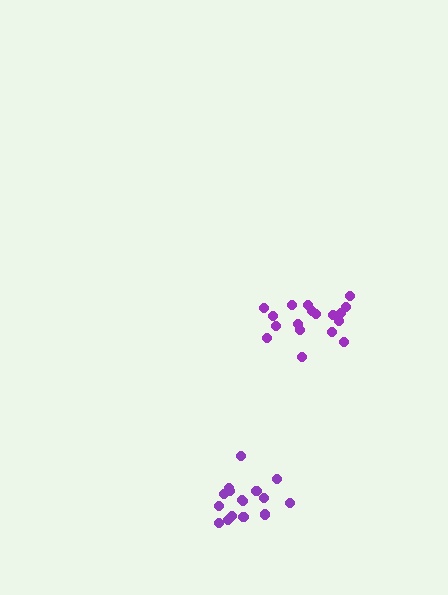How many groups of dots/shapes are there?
There are 2 groups.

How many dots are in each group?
Group 1: 17 dots, Group 2: 18 dots (35 total).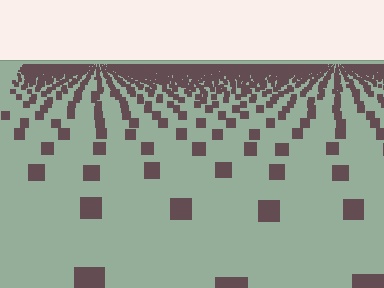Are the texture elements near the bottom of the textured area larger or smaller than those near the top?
Larger. Near the bottom, elements are closer to the viewer and appear at a bigger on-screen size.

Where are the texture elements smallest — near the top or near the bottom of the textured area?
Near the top.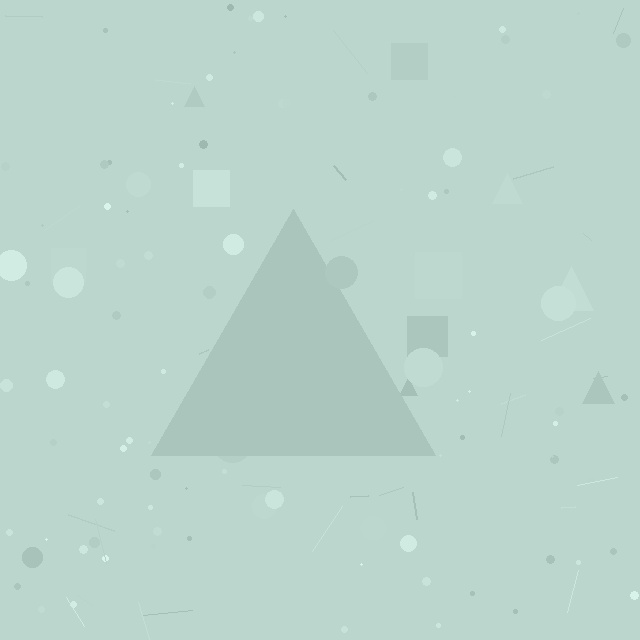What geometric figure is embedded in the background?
A triangle is embedded in the background.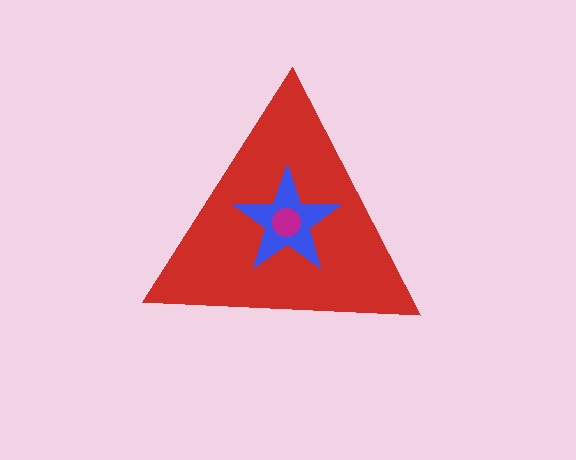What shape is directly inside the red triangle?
The blue star.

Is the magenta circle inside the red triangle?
Yes.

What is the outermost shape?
The red triangle.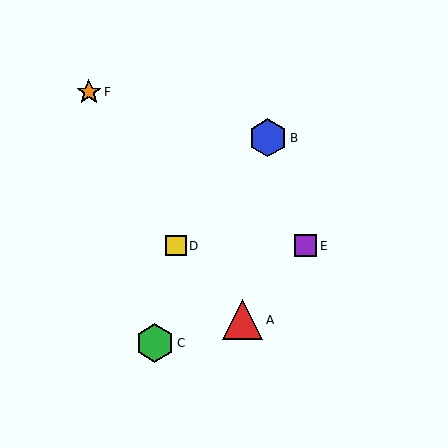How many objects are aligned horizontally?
2 objects (D, E) are aligned horizontally.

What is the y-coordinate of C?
Object C is at y≈343.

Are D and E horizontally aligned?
Yes, both are at y≈246.